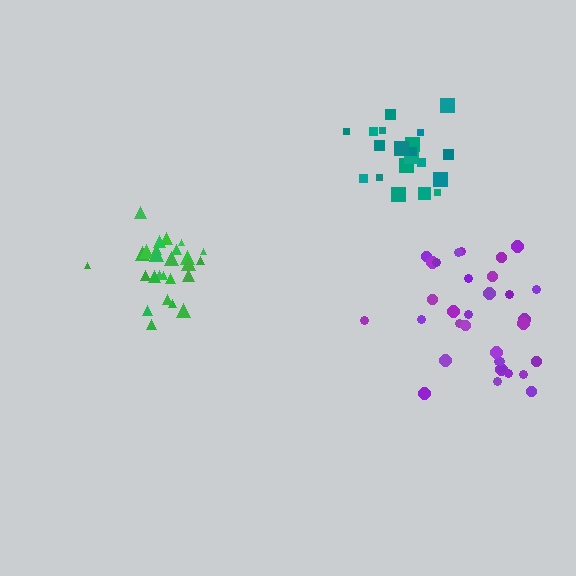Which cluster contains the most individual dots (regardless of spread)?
Purple (33).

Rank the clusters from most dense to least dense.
green, teal, purple.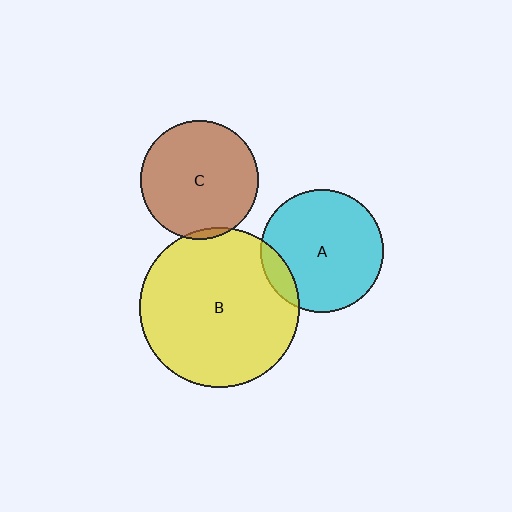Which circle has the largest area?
Circle B (yellow).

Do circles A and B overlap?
Yes.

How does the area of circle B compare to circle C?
Approximately 1.8 times.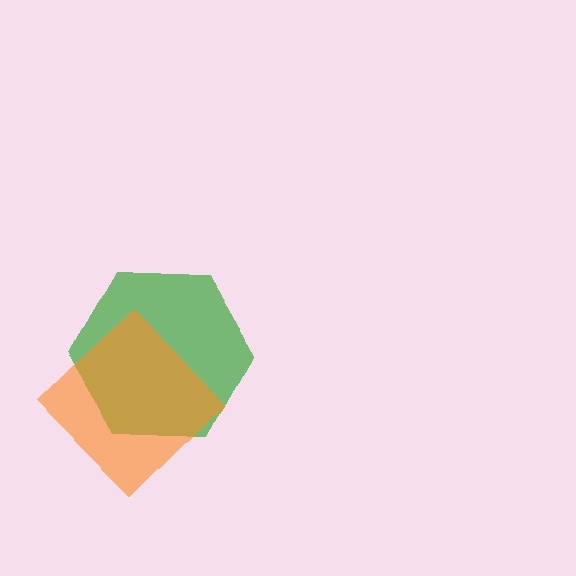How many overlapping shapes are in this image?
There are 2 overlapping shapes in the image.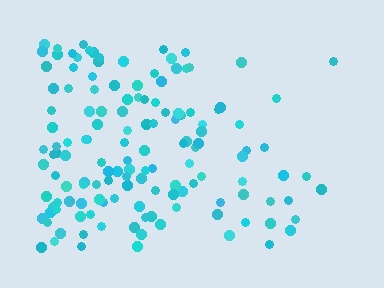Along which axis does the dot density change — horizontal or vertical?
Horizontal.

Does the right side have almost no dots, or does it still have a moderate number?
Still a moderate number, just noticeably fewer than the left.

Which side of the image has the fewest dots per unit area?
The right.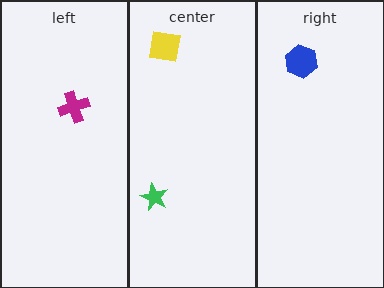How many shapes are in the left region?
1.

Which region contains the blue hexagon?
The right region.